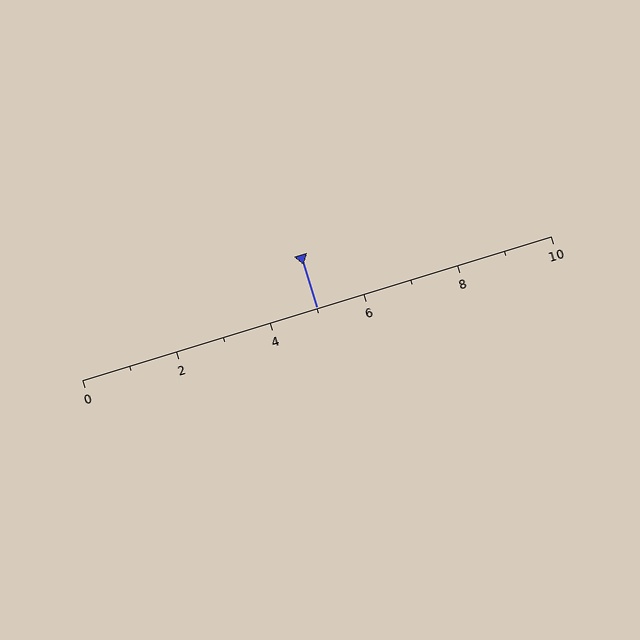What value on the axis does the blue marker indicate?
The marker indicates approximately 5.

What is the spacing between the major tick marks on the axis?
The major ticks are spaced 2 apart.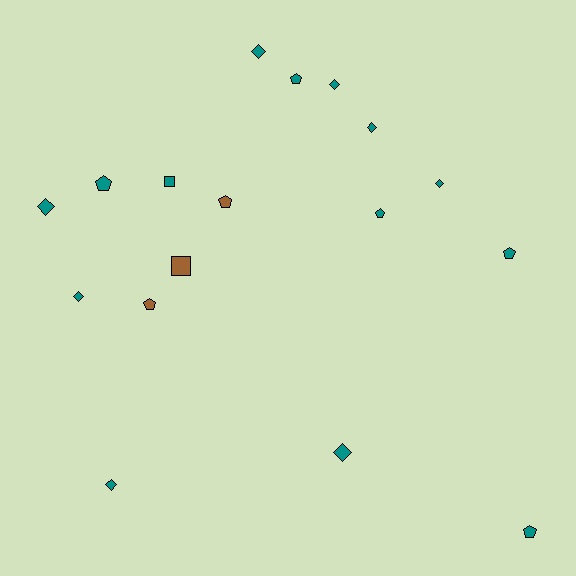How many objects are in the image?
There are 17 objects.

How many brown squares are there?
There is 1 brown square.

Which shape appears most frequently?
Diamond, with 8 objects.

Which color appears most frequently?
Teal, with 14 objects.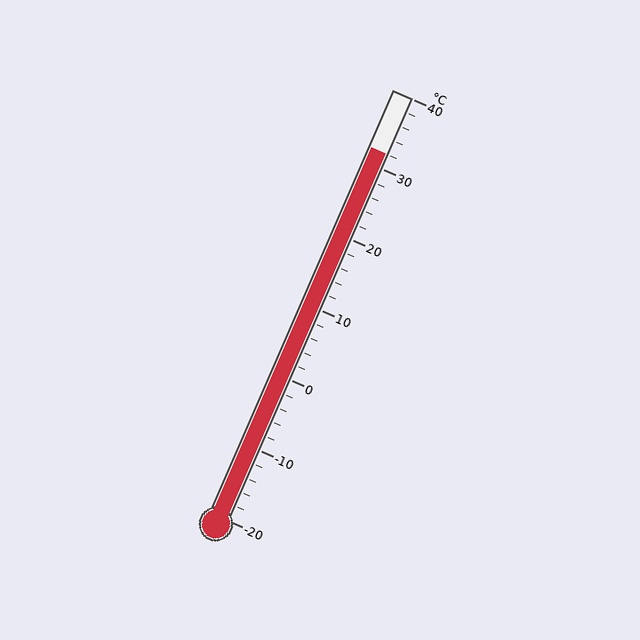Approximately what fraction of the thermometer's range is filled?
The thermometer is filled to approximately 85% of its range.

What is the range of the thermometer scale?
The thermometer scale ranges from -20°C to 40°C.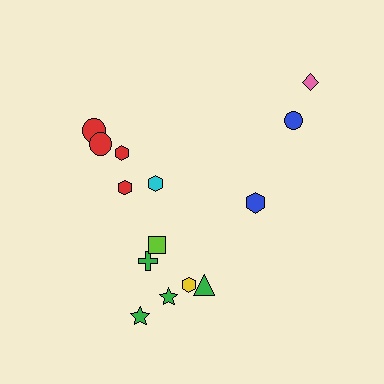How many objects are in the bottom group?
There are 6 objects.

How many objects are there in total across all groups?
There are 14 objects.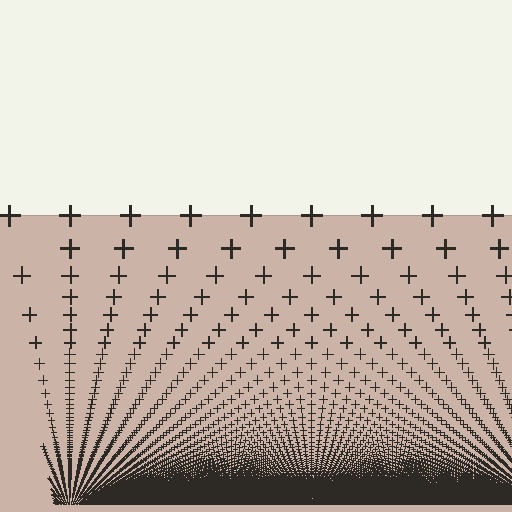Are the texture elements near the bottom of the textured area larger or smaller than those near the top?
Smaller. The gradient is inverted — elements near the bottom are smaller and denser.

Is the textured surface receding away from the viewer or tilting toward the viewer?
The surface appears to tilt toward the viewer. Texture elements get larger and sparser toward the top.